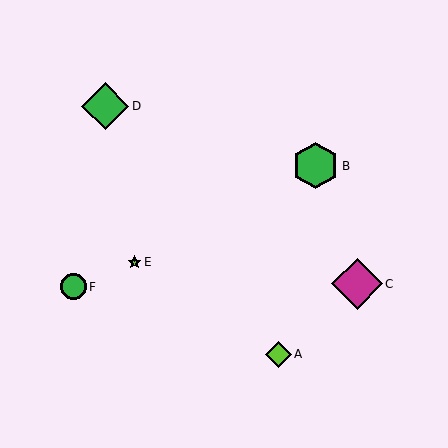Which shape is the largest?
The magenta diamond (labeled C) is the largest.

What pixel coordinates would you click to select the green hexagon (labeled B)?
Click at (316, 166) to select the green hexagon B.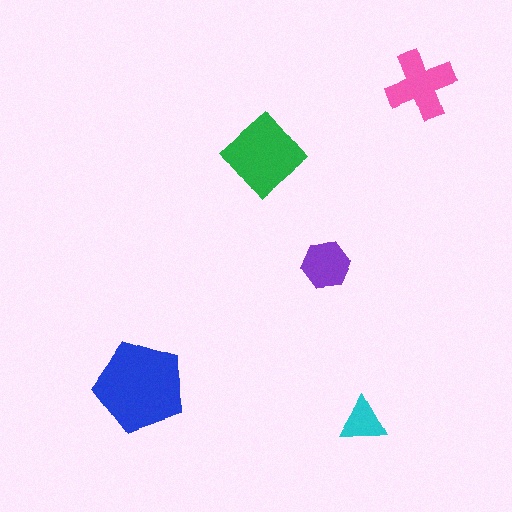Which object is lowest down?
The cyan triangle is bottommost.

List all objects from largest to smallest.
The blue pentagon, the green diamond, the pink cross, the purple hexagon, the cyan triangle.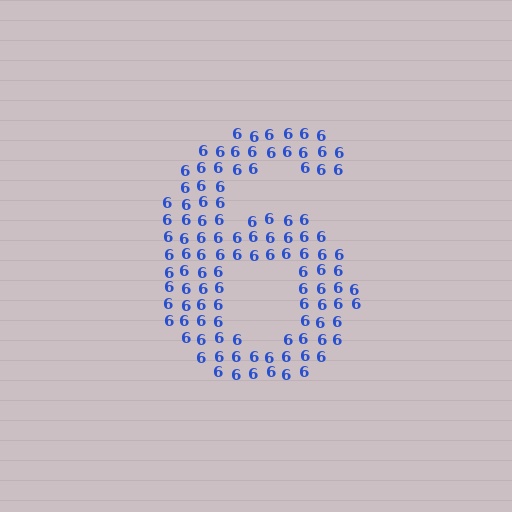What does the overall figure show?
The overall figure shows the digit 6.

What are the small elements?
The small elements are digit 6's.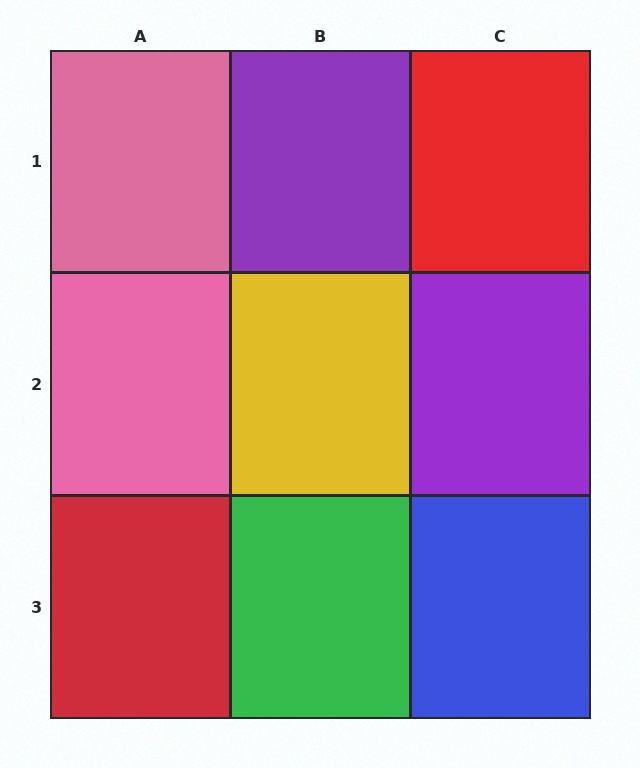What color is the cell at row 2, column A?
Pink.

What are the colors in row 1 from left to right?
Pink, purple, red.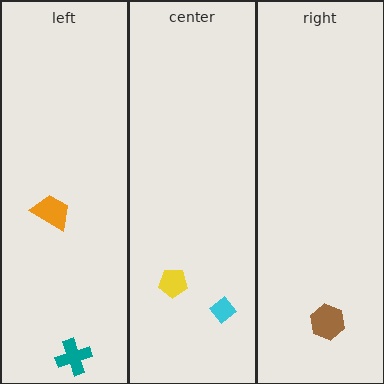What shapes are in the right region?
The brown hexagon.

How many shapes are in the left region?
2.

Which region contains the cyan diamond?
The center region.